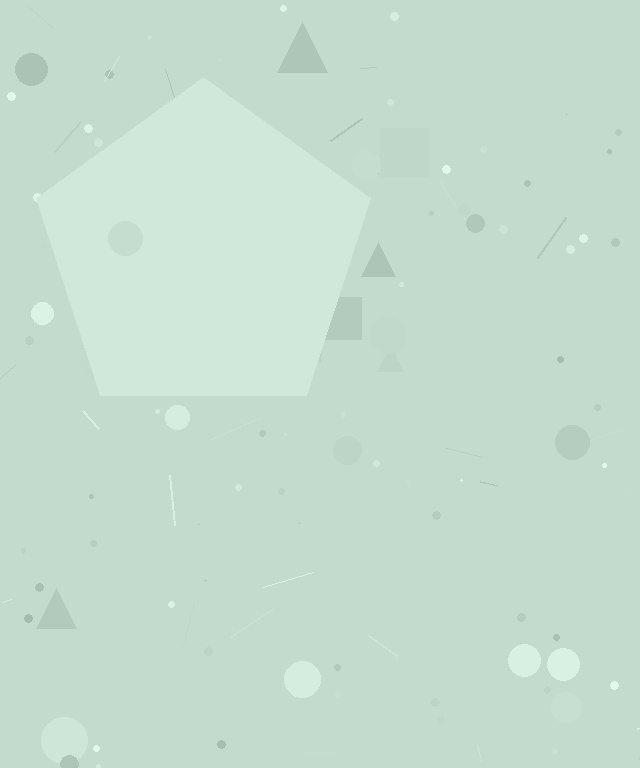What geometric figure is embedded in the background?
A pentagon is embedded in the background.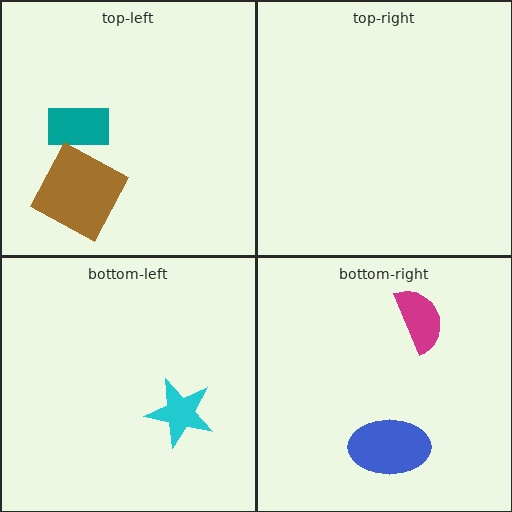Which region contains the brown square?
The top-left region.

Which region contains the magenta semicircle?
The bottom-right region.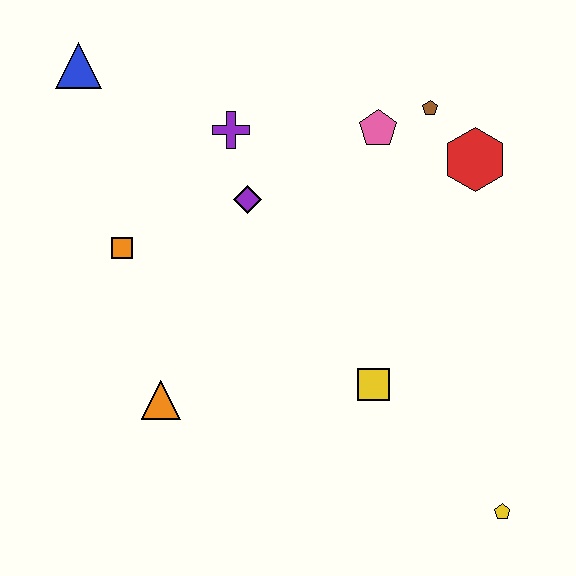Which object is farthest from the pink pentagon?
The yellow pentagon is farthest from the pink pentagon.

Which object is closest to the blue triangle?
The purple cross is closest to the blue triangle.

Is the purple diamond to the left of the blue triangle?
No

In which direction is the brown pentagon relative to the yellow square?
The brown pentagon is above the yellow square.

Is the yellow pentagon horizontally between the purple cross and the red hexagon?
No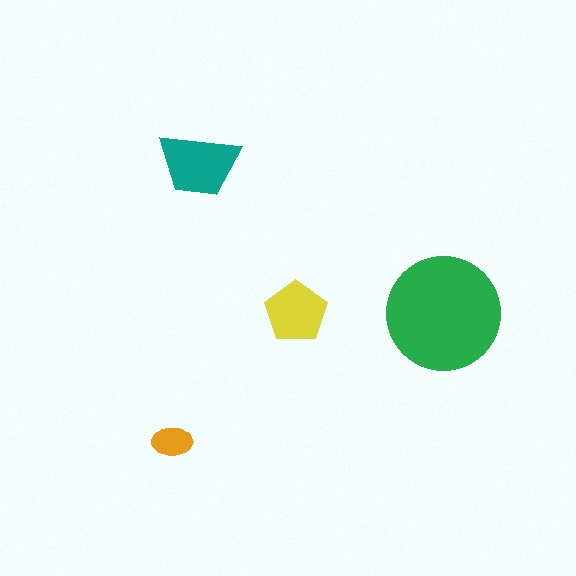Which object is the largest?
The green circle.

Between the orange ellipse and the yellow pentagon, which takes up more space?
The yellow pentagon.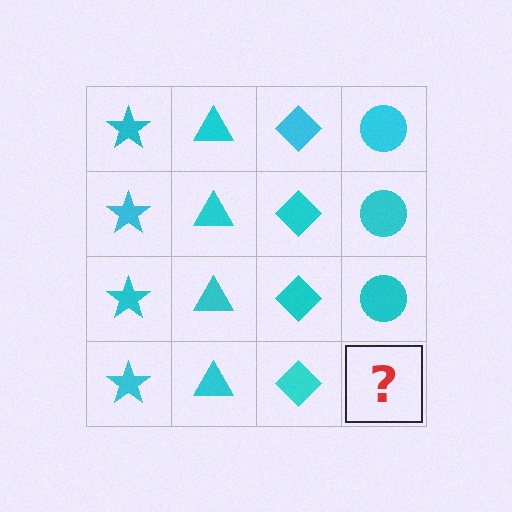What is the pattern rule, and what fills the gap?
The rule is that each column has a consistent shape. The gap should be filled with a cyan circle.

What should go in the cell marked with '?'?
The missing cell should contain a cyan circle.